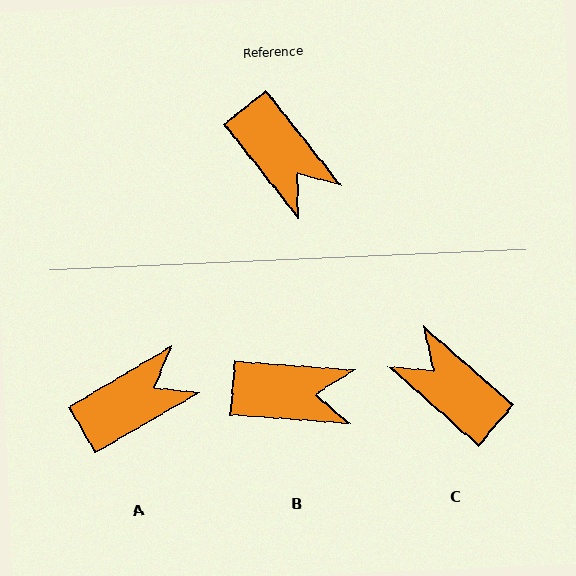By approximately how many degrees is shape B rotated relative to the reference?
Approximately 48 degrees counter-clockwise.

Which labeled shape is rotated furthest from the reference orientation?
C, about 170 degrees away.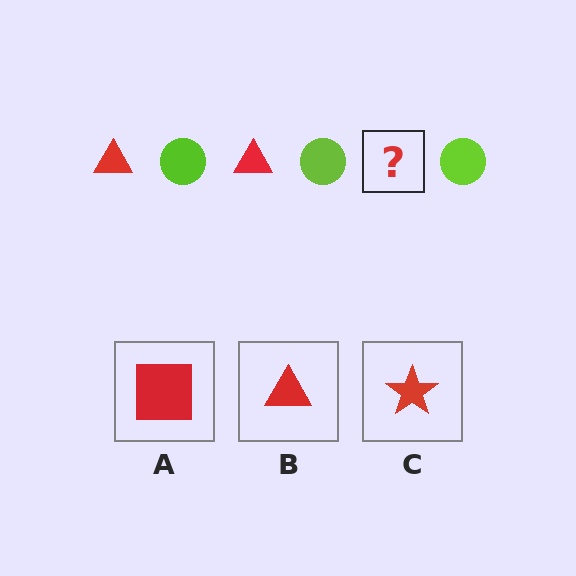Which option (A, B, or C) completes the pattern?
B.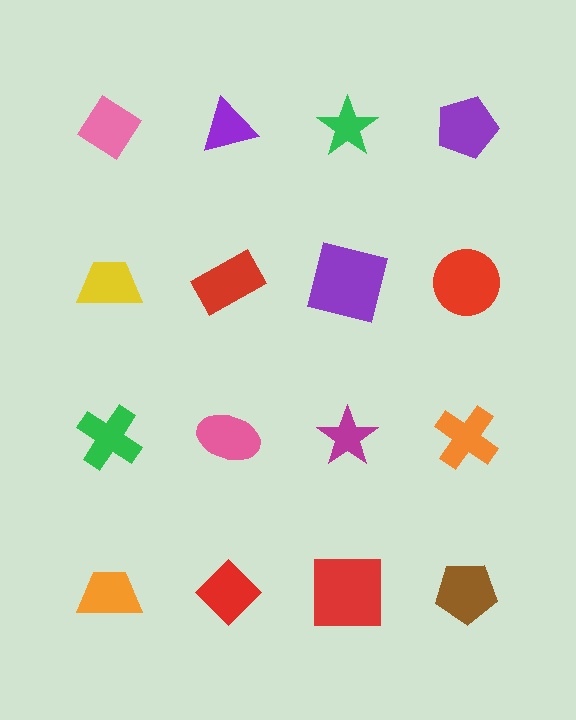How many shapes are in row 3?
4 shapes.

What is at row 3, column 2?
A pink ellipse.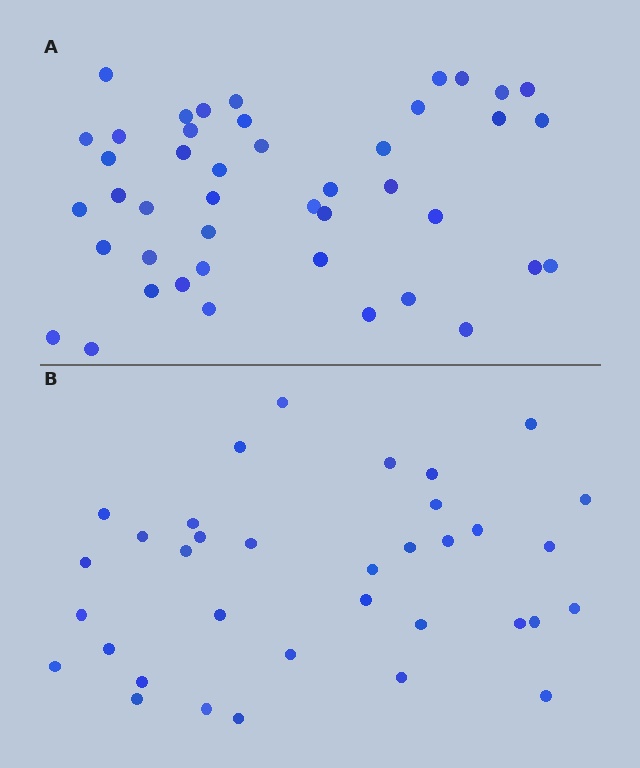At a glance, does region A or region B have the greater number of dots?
Region A (the top region) has more dots.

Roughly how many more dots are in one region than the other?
Region A has roughly 8 or so more dots than region B.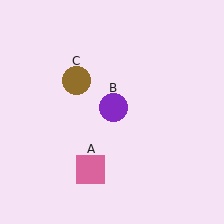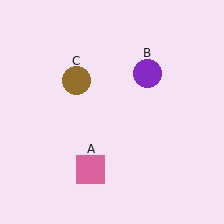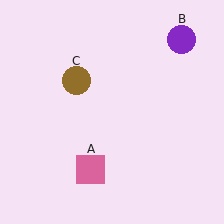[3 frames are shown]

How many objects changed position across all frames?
1 object changed position: purple circle (object B).